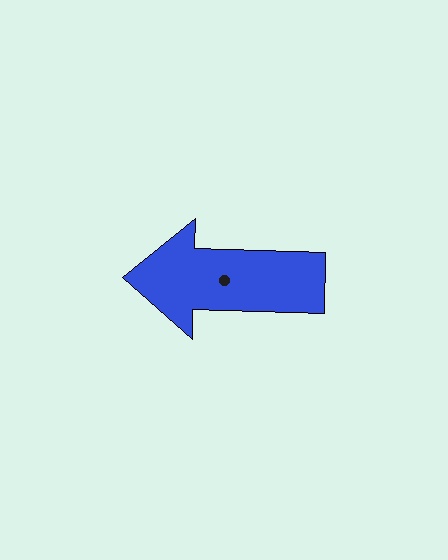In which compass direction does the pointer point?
West.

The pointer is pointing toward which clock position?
Roughly 9 o'clock.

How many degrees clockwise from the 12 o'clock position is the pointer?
Approximately 272 degrees.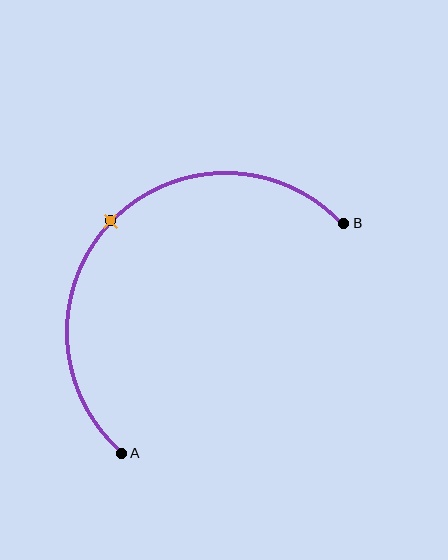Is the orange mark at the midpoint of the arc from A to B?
Yes. The orange mark lies on the arc at equal arc-length from both A and B — it is the arc midpoint.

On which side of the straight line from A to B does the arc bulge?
The arc bulges above and to the left of the straight line connecting A and B.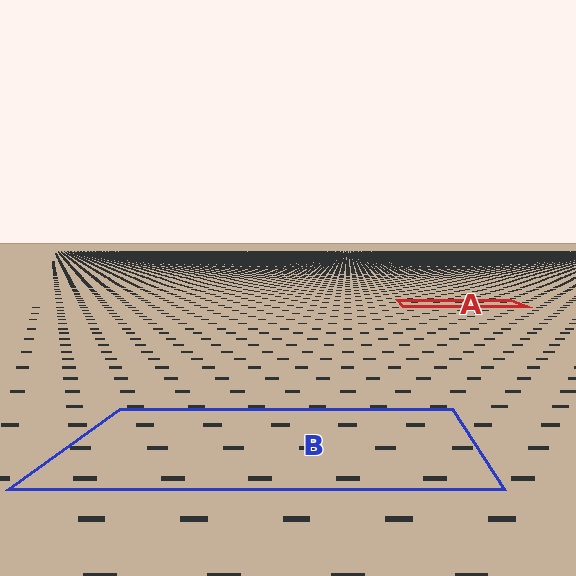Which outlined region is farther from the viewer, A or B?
Region A is farther from the viewer — the texture elements inside it appear smaller and more densely packed.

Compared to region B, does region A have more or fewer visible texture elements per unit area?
Region A has more texture elements per unit area — they are packed more densely because it is farther away.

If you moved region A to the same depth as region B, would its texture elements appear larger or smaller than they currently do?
They would appear larger. At a closer depth, the same texture elements are projected at a bigger on-screen size.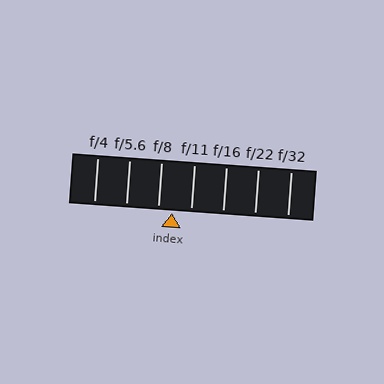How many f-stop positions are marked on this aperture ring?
There are 7 f-stop positions marked.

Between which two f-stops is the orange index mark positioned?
The index mark is between f/8 and f/11.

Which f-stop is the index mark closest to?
The index mark is closest to f/8.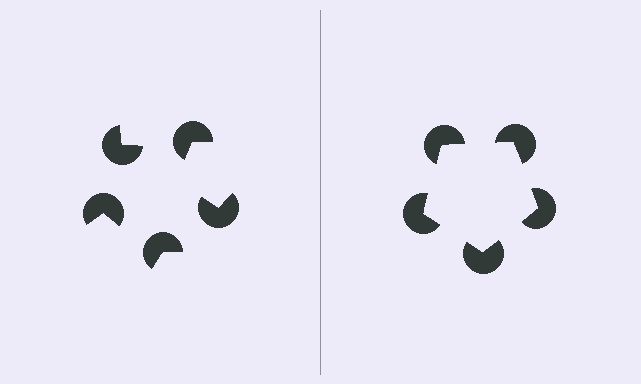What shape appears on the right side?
An illusory pentagon.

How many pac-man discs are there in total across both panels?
10 — 5 on each side.